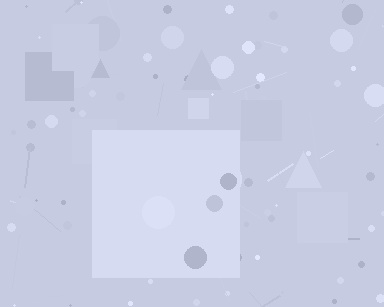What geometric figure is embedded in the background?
A square is embedded in the background.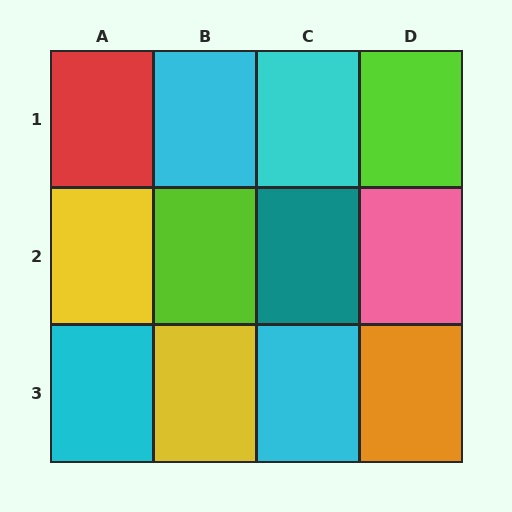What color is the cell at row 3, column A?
Cyan.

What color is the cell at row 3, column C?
Cyan.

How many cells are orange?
1 cell is orange.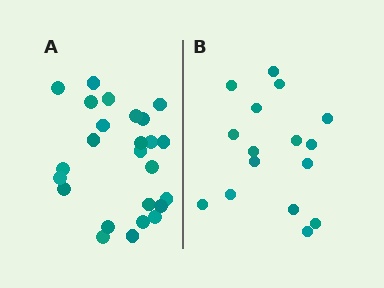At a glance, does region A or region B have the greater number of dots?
Region A (the left region) has more dots.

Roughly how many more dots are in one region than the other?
Region A has roughly 8 or so more dots than region B.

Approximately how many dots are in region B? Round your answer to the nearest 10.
About 20 dots. (The exact count is 16, which rounds to 20.)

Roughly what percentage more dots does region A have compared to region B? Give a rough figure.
About 55% more.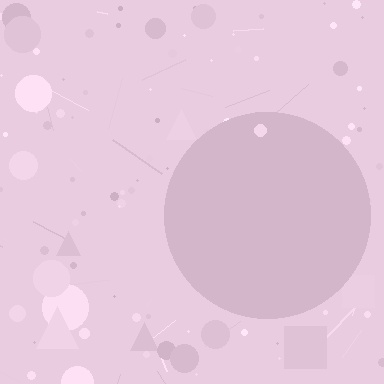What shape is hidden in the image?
A circle is hidden in the image.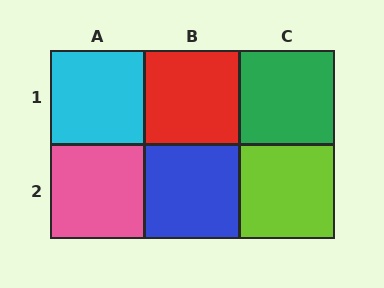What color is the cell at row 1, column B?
Red.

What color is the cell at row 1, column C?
Green.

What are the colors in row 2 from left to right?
Pink, blue, lime.